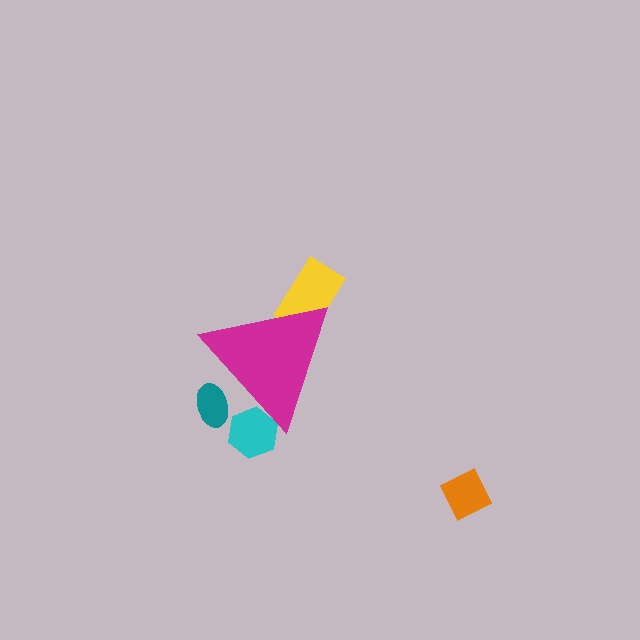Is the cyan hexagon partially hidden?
Yes, the cyan hexagon is partially hidden behind the magenta triangle.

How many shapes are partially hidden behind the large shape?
3 shapes are partially hidden.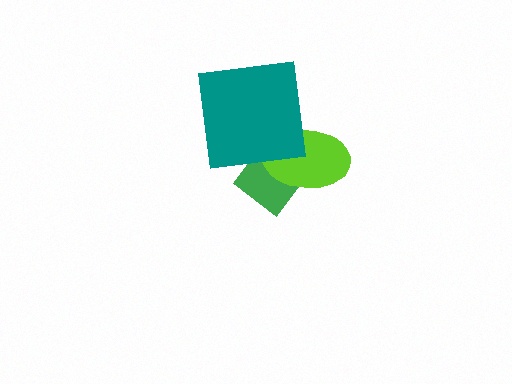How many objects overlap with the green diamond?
2 objects overlap with the green diamond.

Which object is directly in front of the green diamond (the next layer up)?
The lime ellipse is directly in front of the green diamond.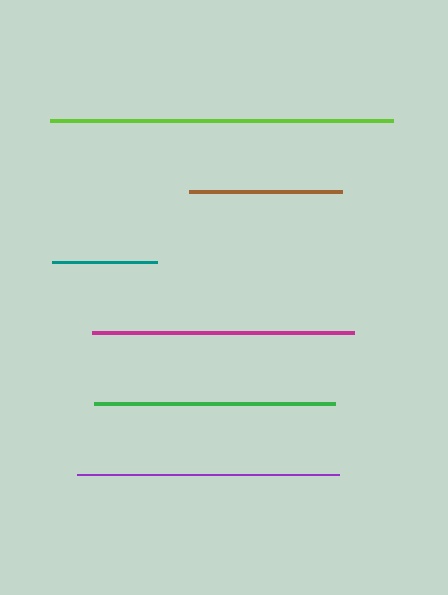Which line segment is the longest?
The lime line is the longest at approximately 343 pixels.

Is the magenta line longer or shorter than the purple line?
The magenta line is longer than the purple line.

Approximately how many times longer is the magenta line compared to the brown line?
The magenta line is approximately 1.7 times the length of the brown line.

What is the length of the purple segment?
The purple segment is approximately 262 pixels long.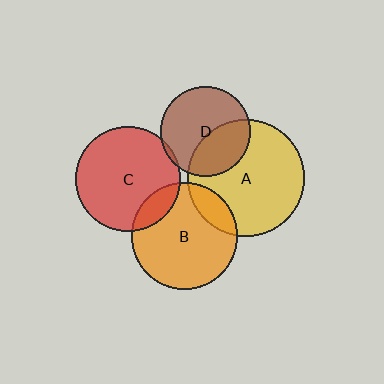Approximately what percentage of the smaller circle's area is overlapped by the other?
Approximately 15%.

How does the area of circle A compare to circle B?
Approximately 1.2 times.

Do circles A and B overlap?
Yes.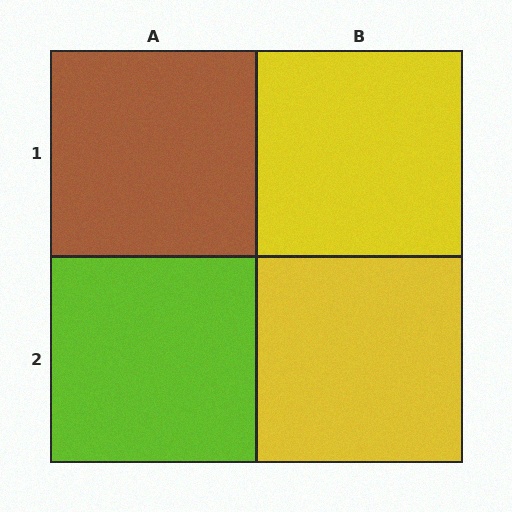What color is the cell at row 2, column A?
Lime.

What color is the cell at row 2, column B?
Yellow.